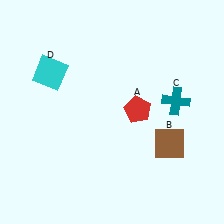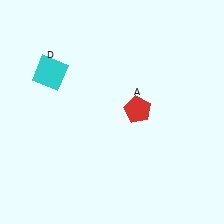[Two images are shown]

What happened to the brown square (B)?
The brown square (B) was removed in Image 2. It was in the bottom-right area of Image 1.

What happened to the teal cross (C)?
The teal cross (C) was removed in Image 2. It was in the top-right area of Image 1.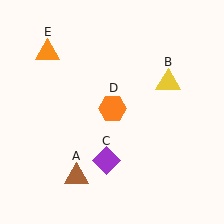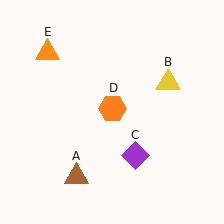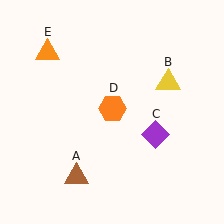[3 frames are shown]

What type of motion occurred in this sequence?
The purple diamond (object C) rotated counterclockwise around the center of the scene.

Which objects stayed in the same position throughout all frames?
Brown triangle (object A) and yellow triangle (object B) and orange hexagon (object D) and orange triangle (object E) remained stationary.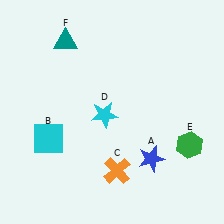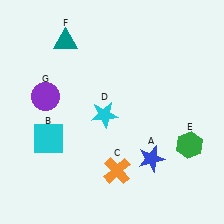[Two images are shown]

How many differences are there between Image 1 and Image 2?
There is 1 difference between the two images.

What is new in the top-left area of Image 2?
A purple circle (G) was added in the top-left area of Image 2.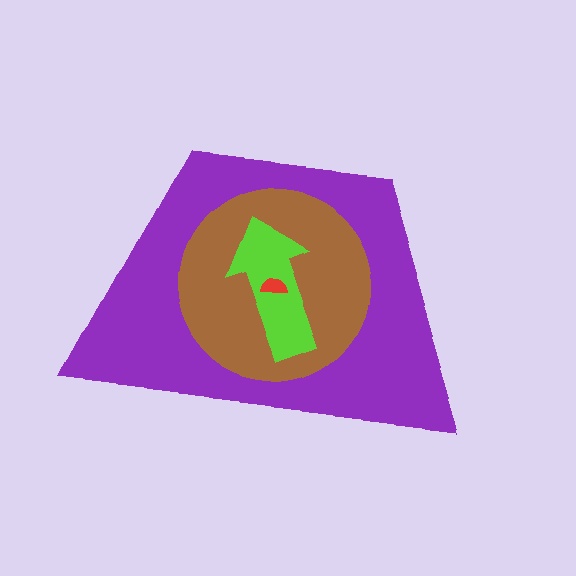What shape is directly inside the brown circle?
The lime arrow.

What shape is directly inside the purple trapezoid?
The brown circle.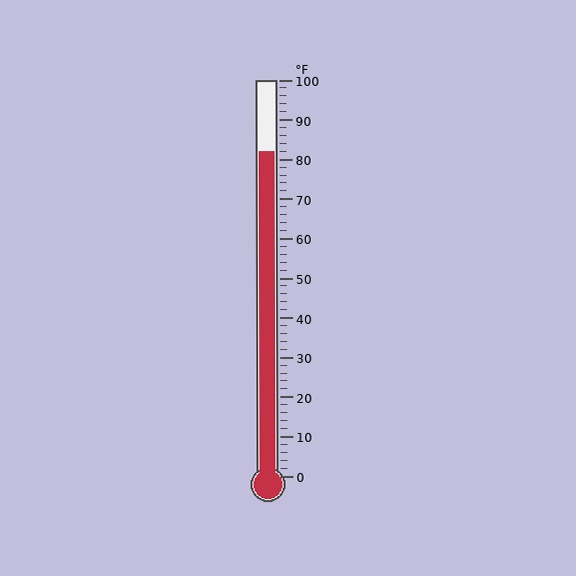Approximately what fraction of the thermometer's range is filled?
The thermometer is filled to approximately 80% of its range.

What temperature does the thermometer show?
The thermometer shows approximately 82°F.